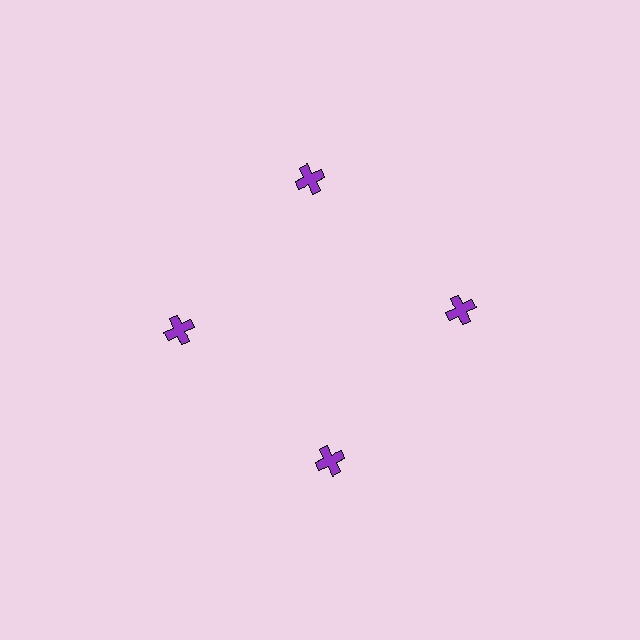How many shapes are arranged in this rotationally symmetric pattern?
There are 4 shapes, arranged in 4 groups of 1.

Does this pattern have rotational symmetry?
Yes, this pattern has 4-fold rotational symmetry. It looks the same after rotating 90 degrees around the center.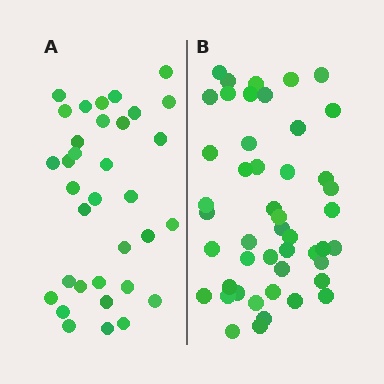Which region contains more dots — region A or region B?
Region B (the right region) has more dots.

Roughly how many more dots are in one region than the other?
Region B has approximately 15 more dots than region A.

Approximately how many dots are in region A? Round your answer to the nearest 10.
About 30 dots. (The exact count is 34, which rounds to 30.)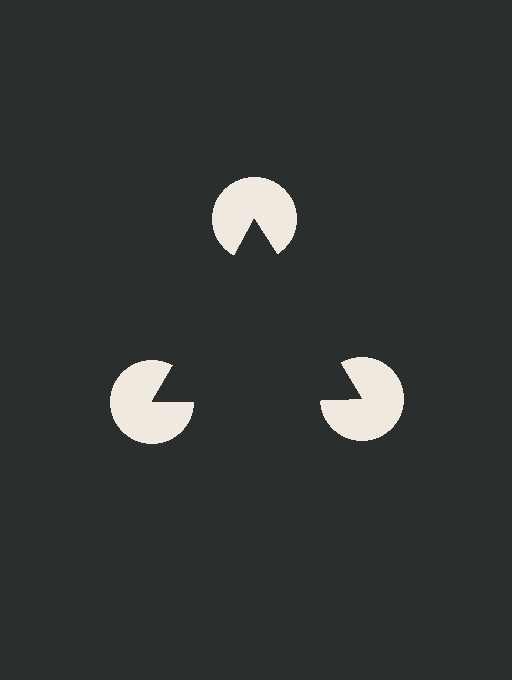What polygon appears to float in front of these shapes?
An illusory triangle — its edges are inferred from the aligned wedge cuts in the pac-man discs, not physically drawn.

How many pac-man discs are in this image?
There are 3 — one at each vertex of the illusory triangle.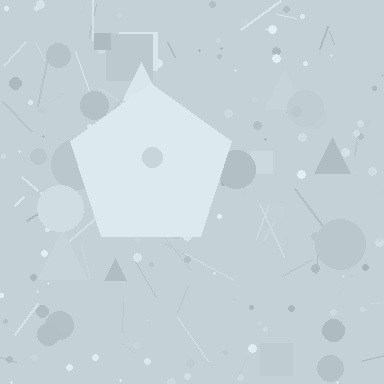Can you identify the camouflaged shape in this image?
The camouflaged shape is a pentagon.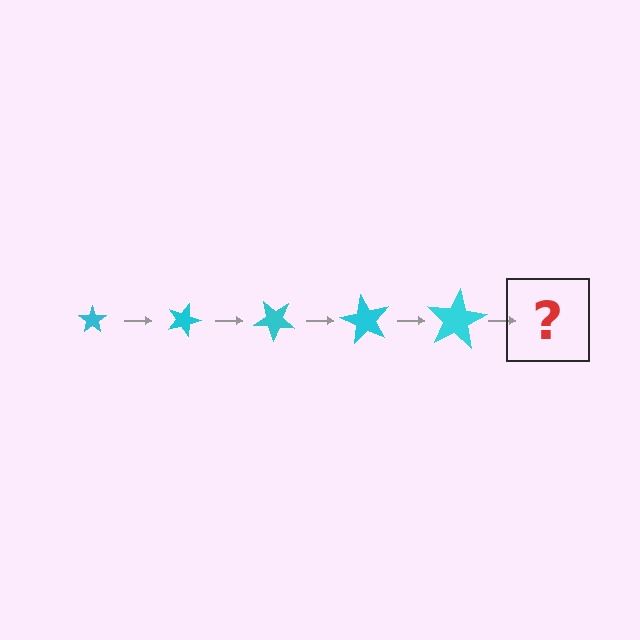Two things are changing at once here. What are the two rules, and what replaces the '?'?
The two rules are that the star grows larger each step and it rotates 20 degrees each step. The '?' should be a star, larger than the previous one and rotated 100 degrees from the start.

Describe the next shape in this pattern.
It should be a star, larger than the previous one and rotated 100 degrees from the start.